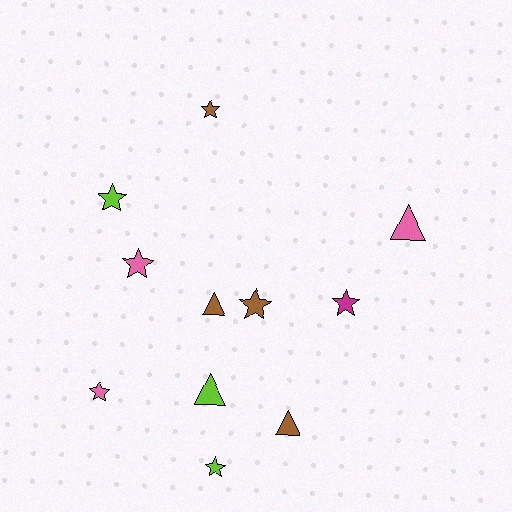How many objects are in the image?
There are 11 objects.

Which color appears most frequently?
Brown, with 4 objects.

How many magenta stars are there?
There is 1 magenta star.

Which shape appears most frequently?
Star, with 7 objects.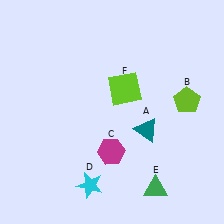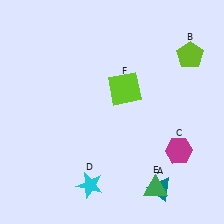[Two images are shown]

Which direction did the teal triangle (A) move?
The teal triangle (A) moved down.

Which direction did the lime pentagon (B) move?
The lime pentagon (B) moved up.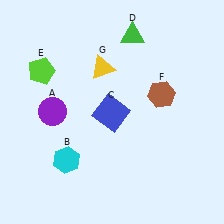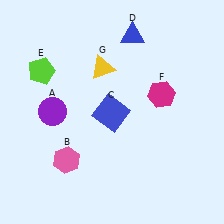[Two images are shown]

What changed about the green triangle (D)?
In Image 1, D is green. In Image 2, it changed to blue.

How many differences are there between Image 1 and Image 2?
There are 3 differences between the two images.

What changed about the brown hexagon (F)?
In Image 1, F is brown. In Image 2, it changed to magenta.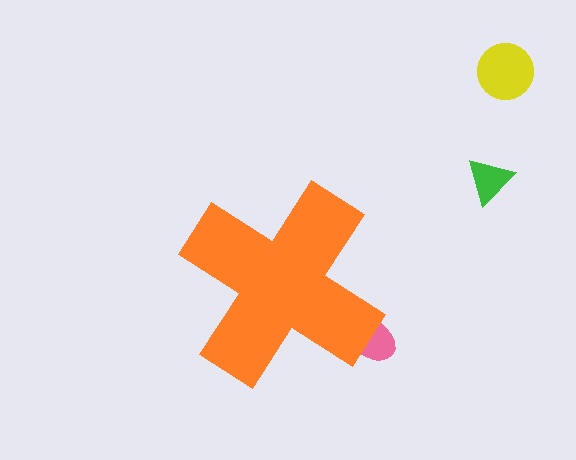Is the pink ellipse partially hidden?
Yes, the pink ellipse is partially hidden behind the orange cross.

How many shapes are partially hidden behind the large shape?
1 shape is partially hidden.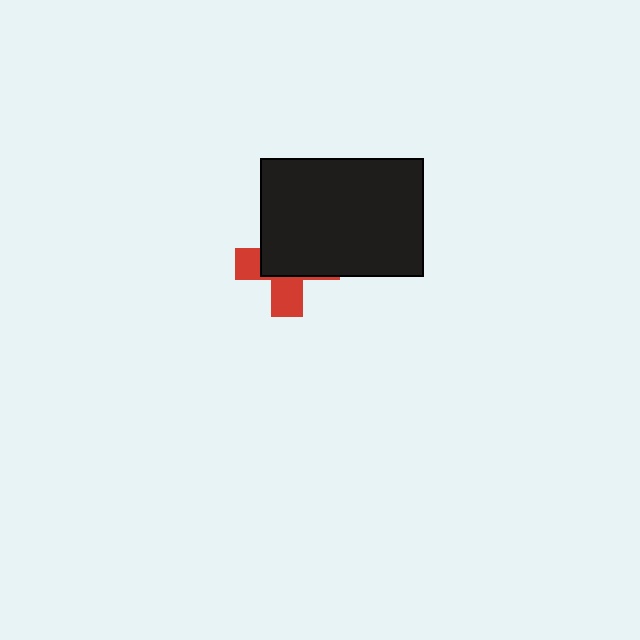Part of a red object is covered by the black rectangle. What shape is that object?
It is a cross.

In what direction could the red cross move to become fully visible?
The red cross could move toward the lower-left. That would shift it out from behind the black rectangle entirely.